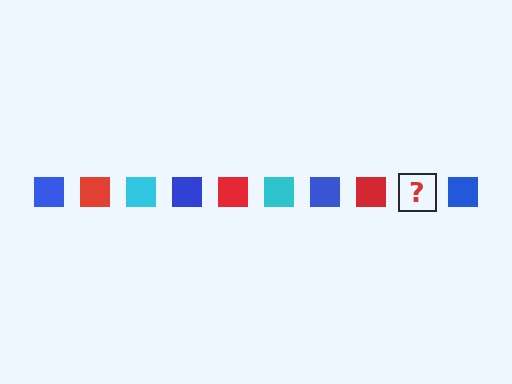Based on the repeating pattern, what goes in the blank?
The blank should be a cyan square.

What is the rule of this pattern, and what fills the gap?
The rule is that the pattern cycles through blue, red, cyan squares. The gap should be filled with a cyan square.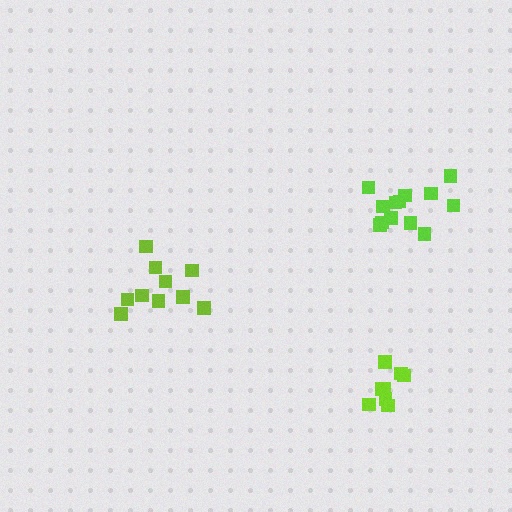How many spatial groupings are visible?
There are 3 spatial groupings.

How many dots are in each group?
Group 1: 8 dots, Group 2: 10 dots, Group 3: 13 dots (31 total).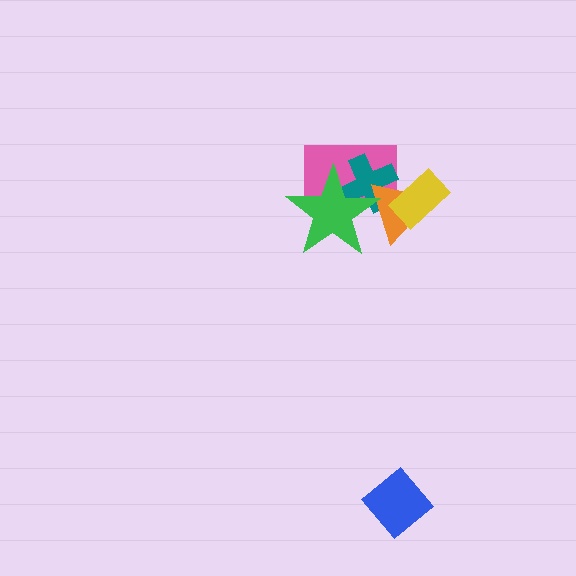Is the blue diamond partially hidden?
No, no other shape covers it.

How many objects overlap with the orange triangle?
4 objects overlap with the orange triangle.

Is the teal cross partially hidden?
Yes, it is partially covered by another shape.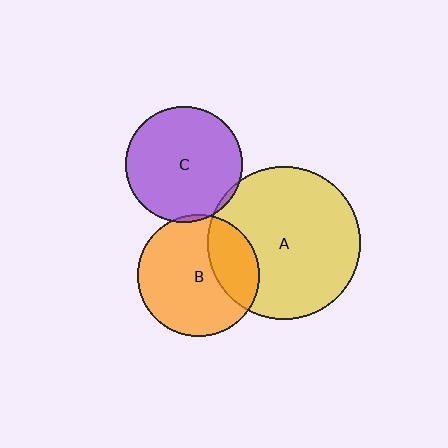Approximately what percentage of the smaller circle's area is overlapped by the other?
Approximately 5%.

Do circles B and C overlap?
Yes.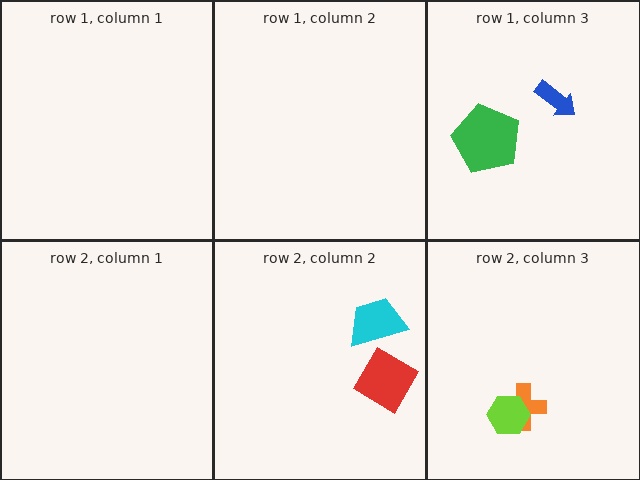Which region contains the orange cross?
The row 2, column 3 region.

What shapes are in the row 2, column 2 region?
The cyan trapezoid, the red diamond.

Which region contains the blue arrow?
The row 1, column 3 region.